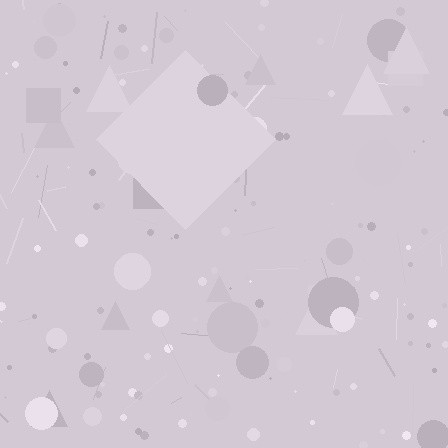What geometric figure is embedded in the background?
A diamond is embedded in the background.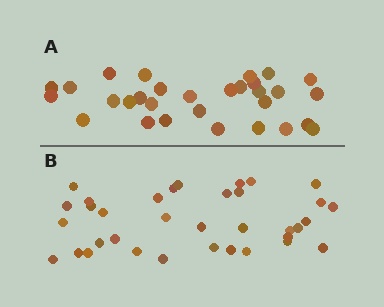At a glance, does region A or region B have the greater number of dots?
Region B (the bottom region) has more dots.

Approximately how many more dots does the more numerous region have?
Region B has about 5 more dots than region A.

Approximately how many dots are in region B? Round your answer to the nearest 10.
About 40 dots. (The exact count is 35, which rounds to 40.)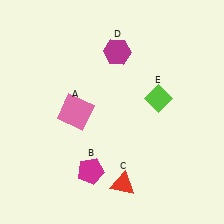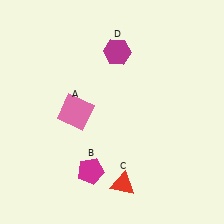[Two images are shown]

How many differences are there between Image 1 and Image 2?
There is 1 difference between the two images.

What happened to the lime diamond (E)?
The lime diamond (E) was removed in Image 2. It was in the top-right area of Image 1.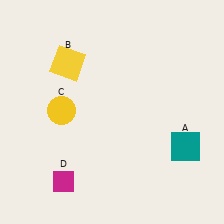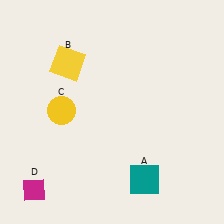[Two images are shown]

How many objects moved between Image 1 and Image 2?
2 objects moved between the two images.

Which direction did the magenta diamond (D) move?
The magenta diamond (D) moved left.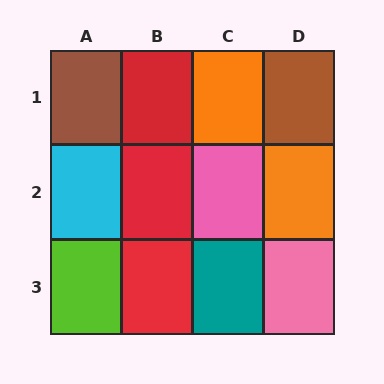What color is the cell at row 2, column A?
Cyan.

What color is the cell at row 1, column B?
Red.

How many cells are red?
3 cells are red.